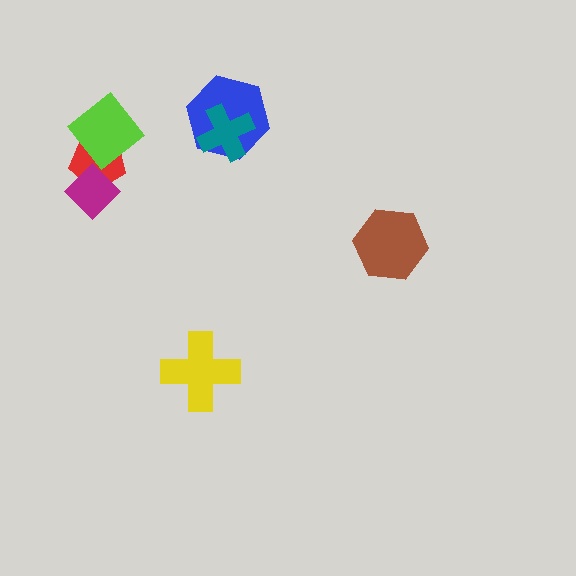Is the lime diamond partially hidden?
No, no other shape covers it.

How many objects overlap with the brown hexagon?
0 objects overlap with the brown hexagon.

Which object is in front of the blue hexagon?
The teal cross is in front of the blue hexagon.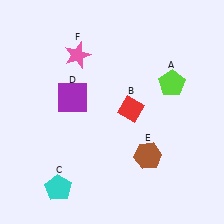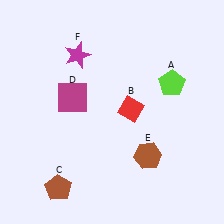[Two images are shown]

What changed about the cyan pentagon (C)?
In Image 1, C is cyan. In Image 2, it changed to brown.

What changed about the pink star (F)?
In Image 1, F is pink. In Image 2, it changed to magenta.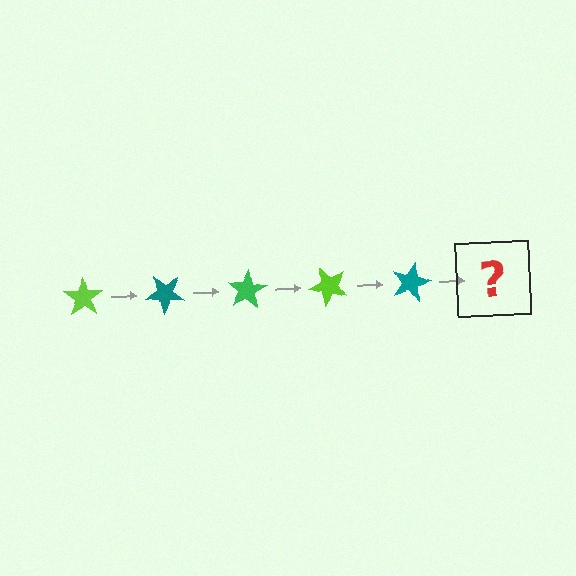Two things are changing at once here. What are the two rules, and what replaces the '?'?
The two rules are that it rotates 40 degrees each step and the color cycles through lime, teal, and green. The '?' should be a green star, rotated 200 degrees from the start.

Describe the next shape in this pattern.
It should be a green star, rotated 200 degrees from the start.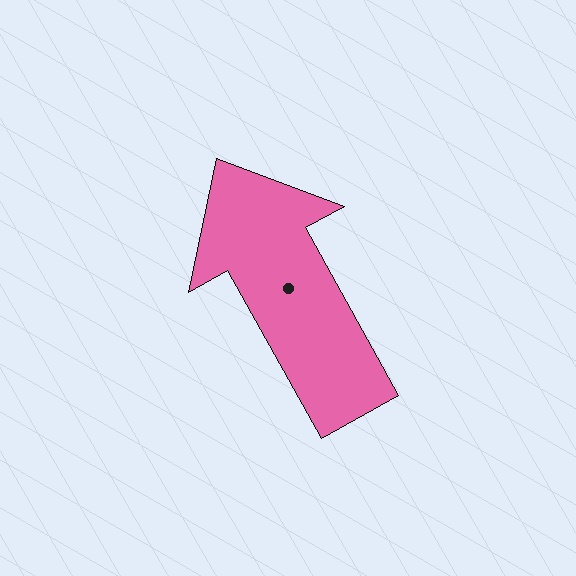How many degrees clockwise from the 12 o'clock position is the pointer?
Approximately 331 degrees.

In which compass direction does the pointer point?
Northwest.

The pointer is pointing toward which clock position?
Roughly 11 o'clock.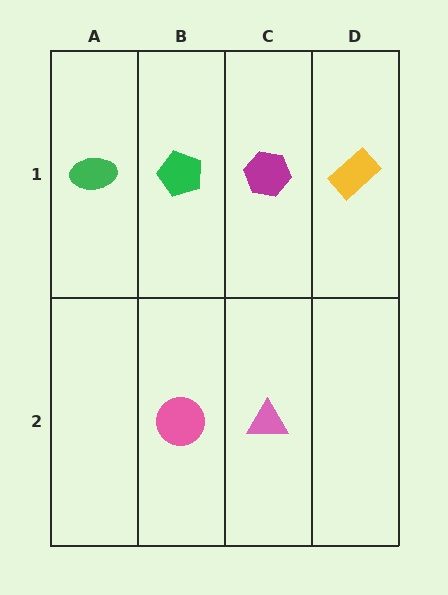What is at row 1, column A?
A green ellipse.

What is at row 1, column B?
A green pentagon.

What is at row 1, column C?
A magenta hexagon.